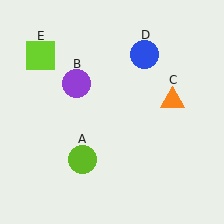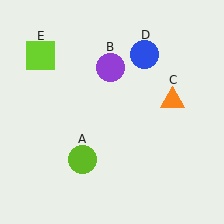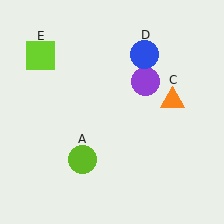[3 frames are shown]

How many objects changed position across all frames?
1 object changed position: purple circle (object B).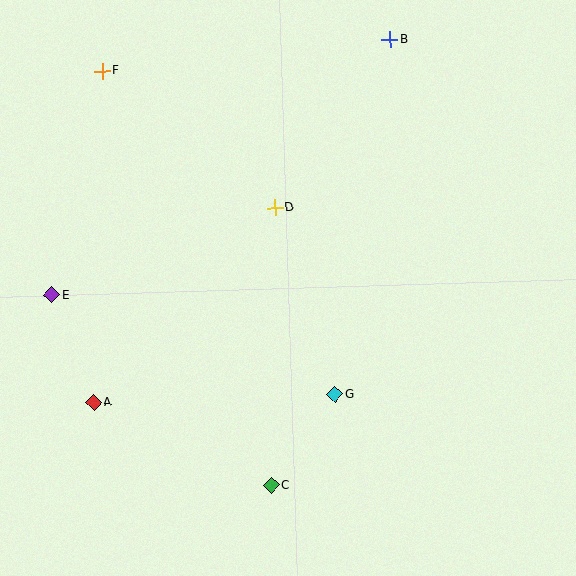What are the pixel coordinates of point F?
Point F is at (102, 71).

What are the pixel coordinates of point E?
Point E is at (52, 295).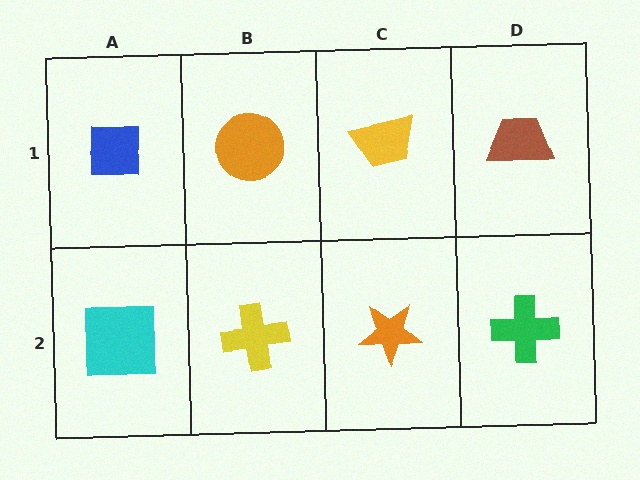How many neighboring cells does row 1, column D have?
2.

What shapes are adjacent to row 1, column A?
A cyan square (row 2, column A), an orange circle (row 1, column B).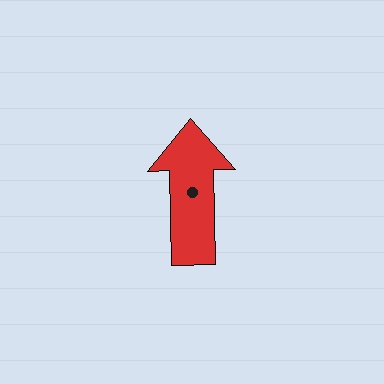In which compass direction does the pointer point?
North.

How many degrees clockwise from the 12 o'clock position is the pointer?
Approximately 359 degrees.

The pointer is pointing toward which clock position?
Roughly 12 o'clock.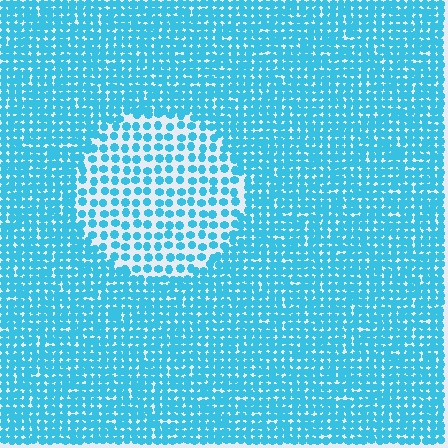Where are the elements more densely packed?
The elements are more densely packed outside the circle boundary.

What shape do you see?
I see a circle.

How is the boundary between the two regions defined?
The boundary is defined by a change in element density (approximately 2.0x ratio). All elements are the same color, size, and shape.